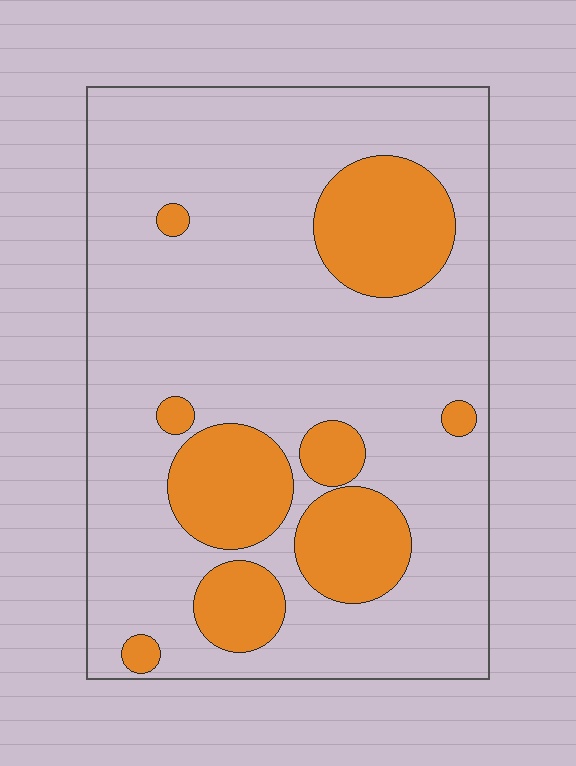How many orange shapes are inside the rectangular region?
9.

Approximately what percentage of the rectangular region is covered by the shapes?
Approximately 25%.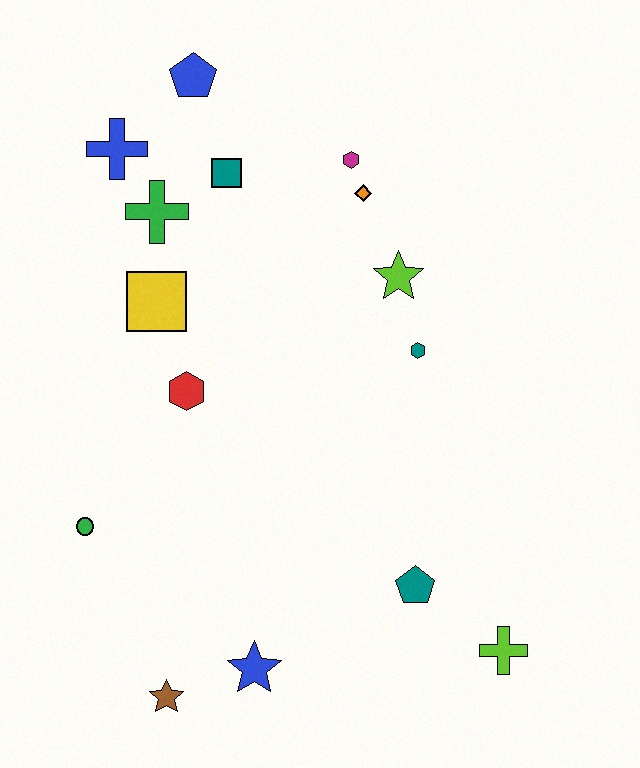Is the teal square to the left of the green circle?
No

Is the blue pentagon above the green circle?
Yes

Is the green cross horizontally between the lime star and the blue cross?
Yes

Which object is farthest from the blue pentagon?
The lime cross is farthest from the blue pentagon.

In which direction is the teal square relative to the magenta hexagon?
The teal square is to the left of the magenta hexagon.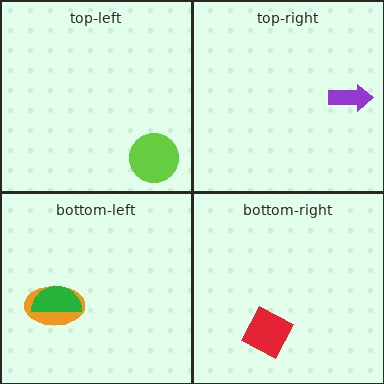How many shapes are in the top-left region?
1.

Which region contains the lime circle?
The top-left region.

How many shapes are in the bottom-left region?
2.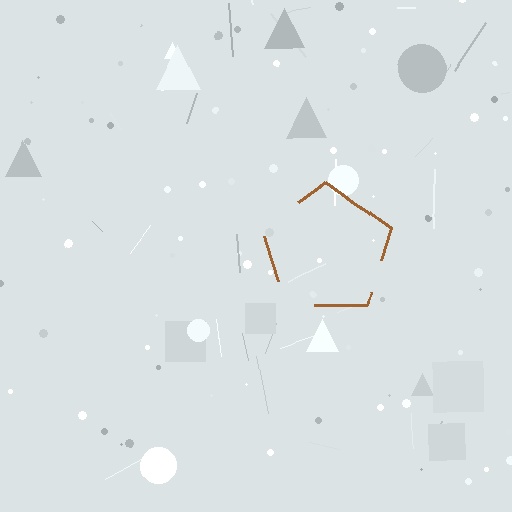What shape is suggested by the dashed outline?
The dashed outline suggests a pentagon.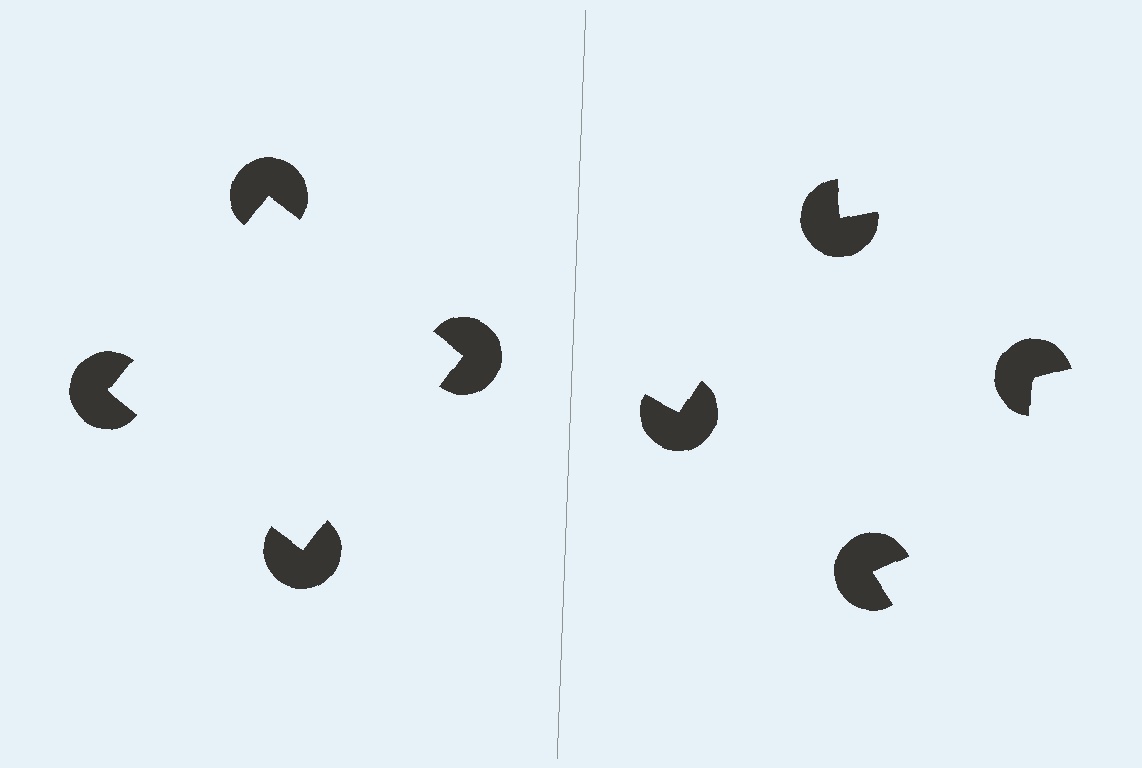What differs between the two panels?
The pac-man discs are positioned identically on both sides; only the wedge orientations differ. On the left they align to a square; on the right they are misaligned.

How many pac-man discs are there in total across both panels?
8 — 4 on each side.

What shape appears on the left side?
An illusory square.